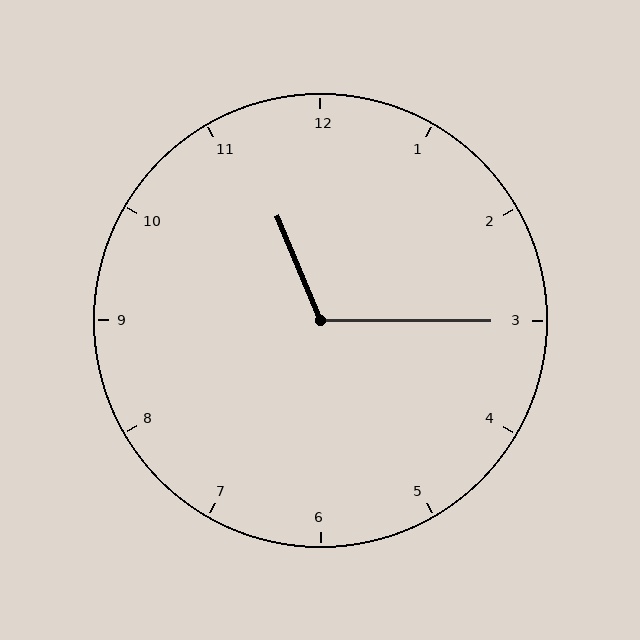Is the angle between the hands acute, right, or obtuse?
It is obtuse.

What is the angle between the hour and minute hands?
Approximately 112 degrees.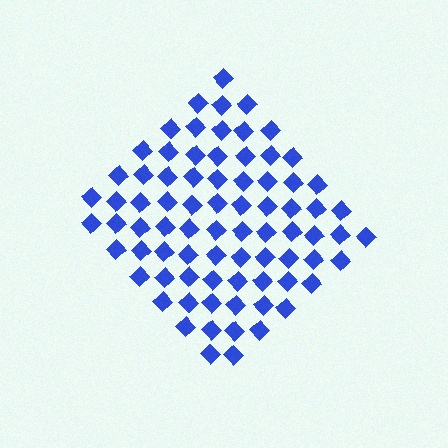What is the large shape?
The large shape is a diamond.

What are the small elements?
The small elements are diamonds.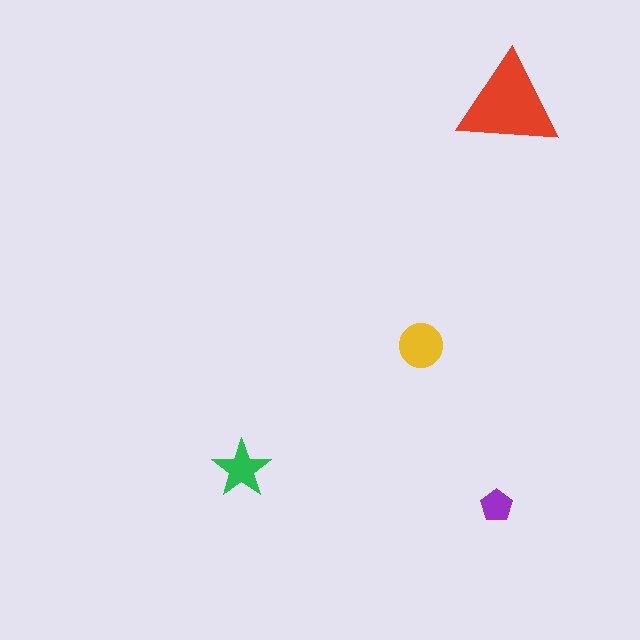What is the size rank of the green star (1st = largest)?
3rd.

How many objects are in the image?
There are 4 objects in the image.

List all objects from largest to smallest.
The red triangle, the yellow circle, the green star, the purple pentagon.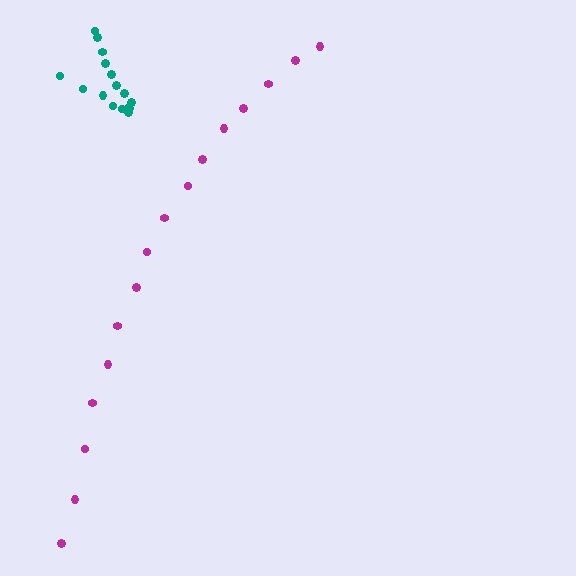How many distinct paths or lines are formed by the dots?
There are 2 distinct paths.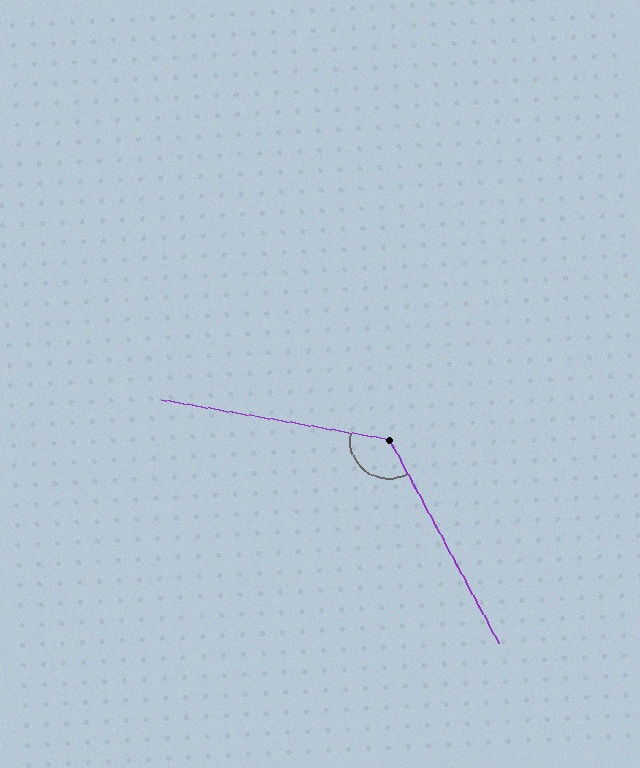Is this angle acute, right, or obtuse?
It is obtuse.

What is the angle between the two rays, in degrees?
Approximately 128 degrees.